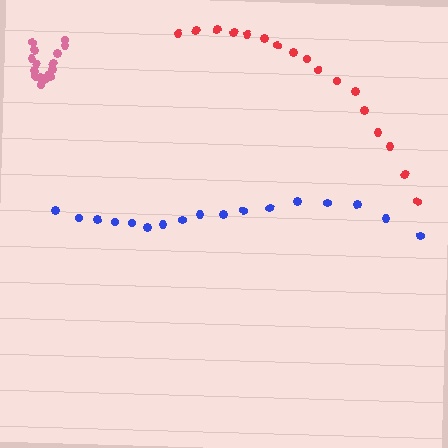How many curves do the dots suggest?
There are 3 distinct paths.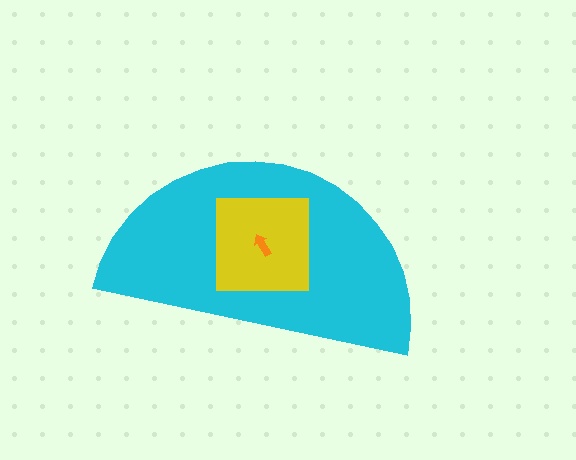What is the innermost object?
The orange arrow.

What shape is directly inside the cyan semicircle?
The yellow square.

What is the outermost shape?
The cyan semicircle.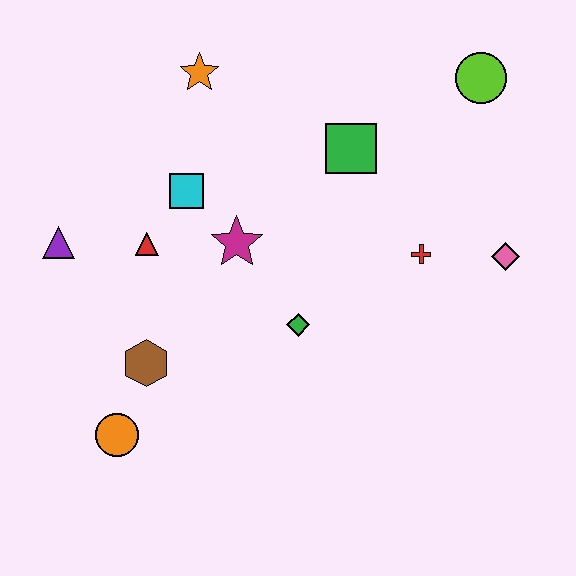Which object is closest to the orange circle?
The brown hexagon is closest to the orange circle.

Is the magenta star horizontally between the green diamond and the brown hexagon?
Yes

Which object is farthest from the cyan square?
The pink diamond is farthest from the cyan square.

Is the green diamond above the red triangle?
No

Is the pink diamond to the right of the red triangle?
Yes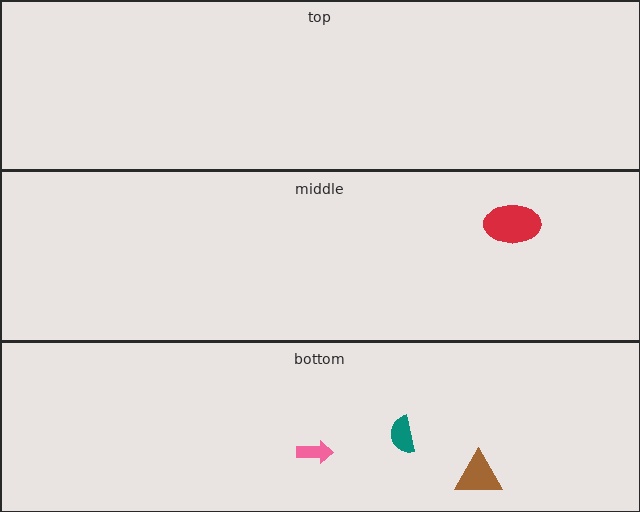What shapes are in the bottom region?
The brown triangle, the teal semicircle, the pink arrow.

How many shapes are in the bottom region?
3.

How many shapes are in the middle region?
1.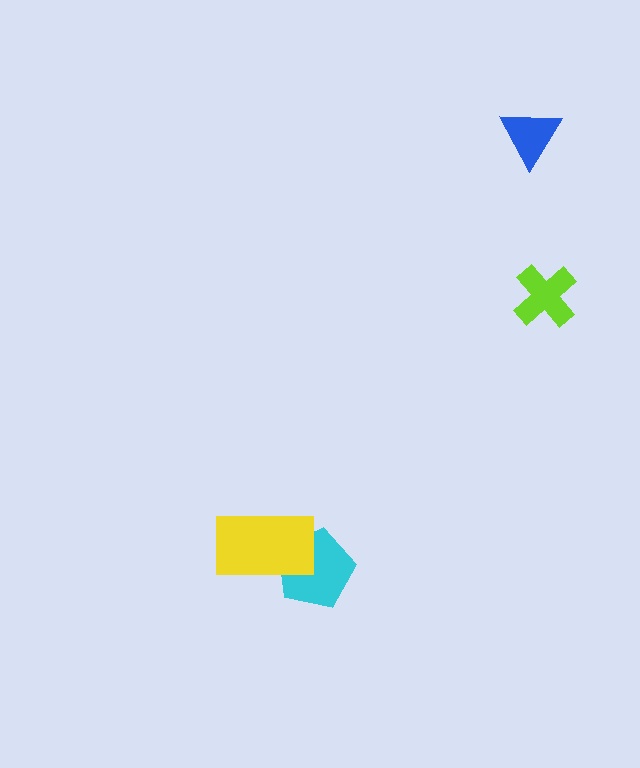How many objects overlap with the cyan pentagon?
1 object overlaps with the cyan pentagon.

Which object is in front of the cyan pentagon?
The yellow rectangle is in front of the cyan pentagon.